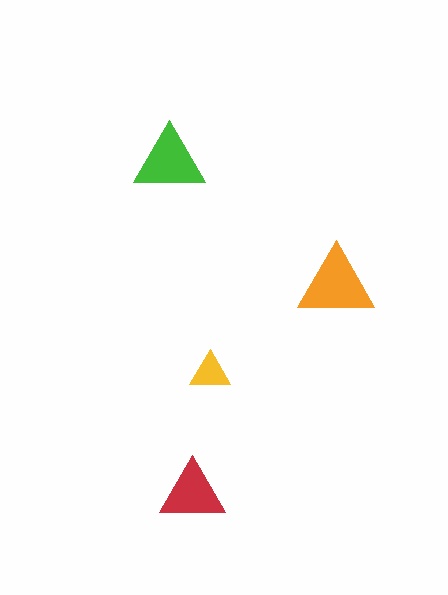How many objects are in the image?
There are 4 objects in the image.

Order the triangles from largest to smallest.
the orange one, the green one, the red one, the yellow one.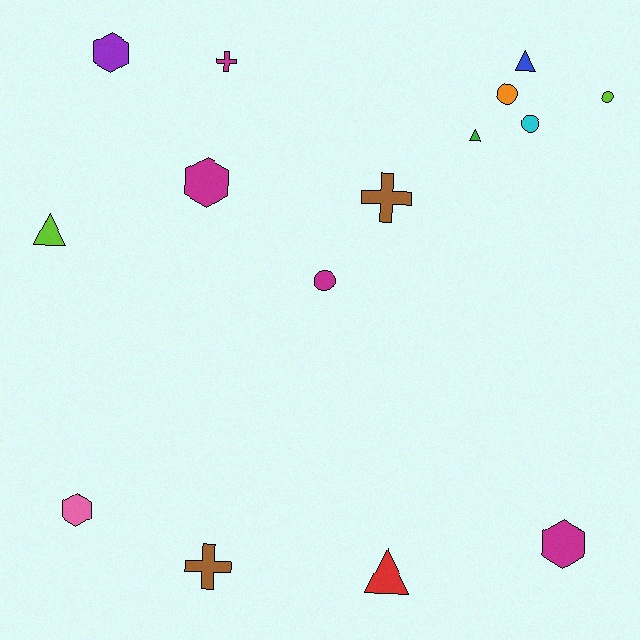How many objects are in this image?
There are 15 objects.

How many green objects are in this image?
There is 1 green object.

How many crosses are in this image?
There are 3 crosses.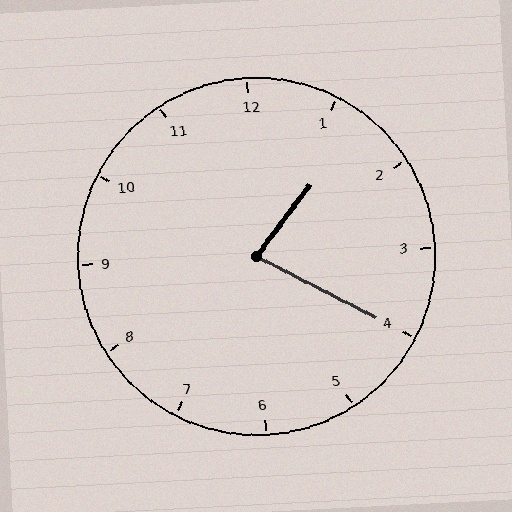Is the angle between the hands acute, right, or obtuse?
It is acute.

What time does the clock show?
1:20.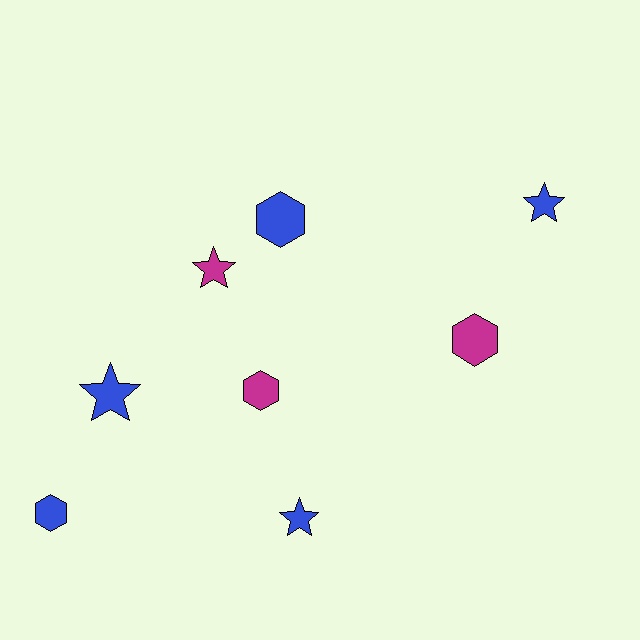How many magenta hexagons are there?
There are 2 magenta hexagons.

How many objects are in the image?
There are 8 objects.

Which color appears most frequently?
Blue, with 5 objects.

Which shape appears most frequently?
Hexagon, with 4 objects.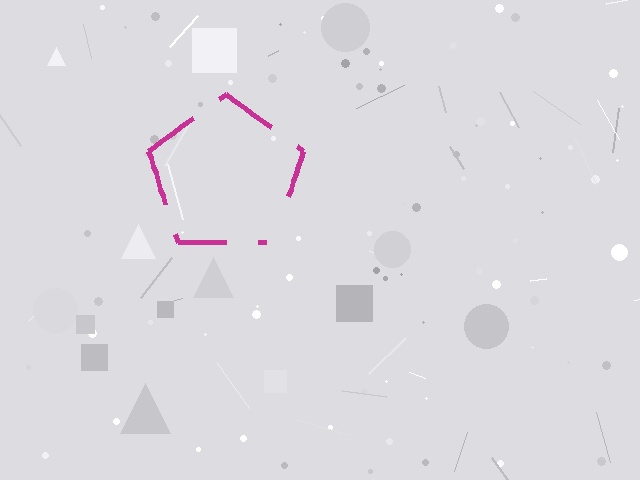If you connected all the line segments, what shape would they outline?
They would outline a pentagon.